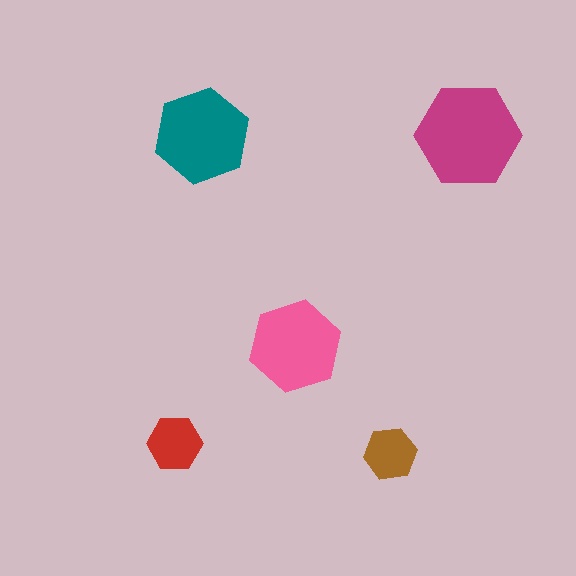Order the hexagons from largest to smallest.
the magenta one, the teal one, the pink one, the red one, the brown one.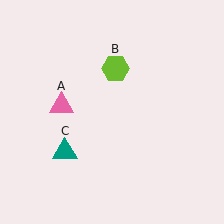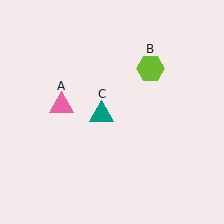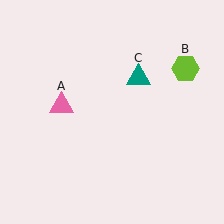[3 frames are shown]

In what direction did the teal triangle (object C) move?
The teal triangle (object C) moved up and to the right.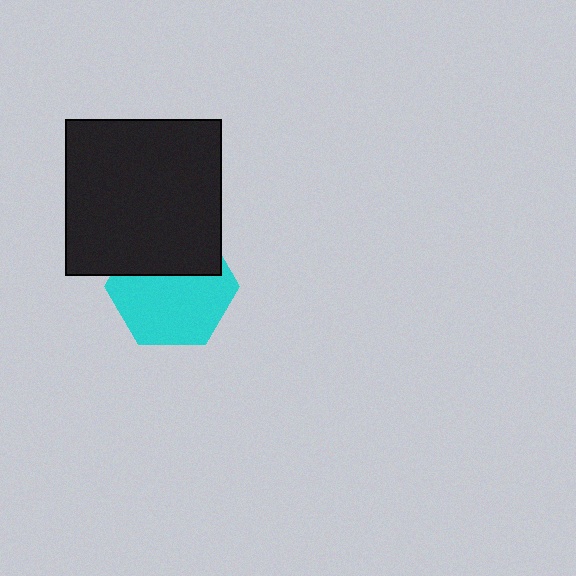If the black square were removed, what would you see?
You would see the complete cyan hexagon.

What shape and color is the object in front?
The object in front is a black square.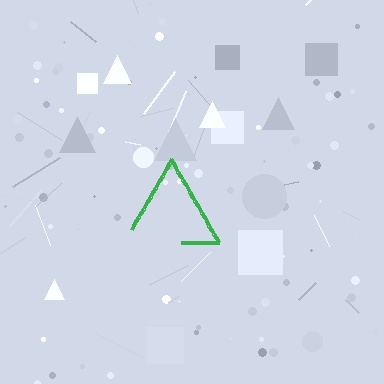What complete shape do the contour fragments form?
The contour fragments form a triangle.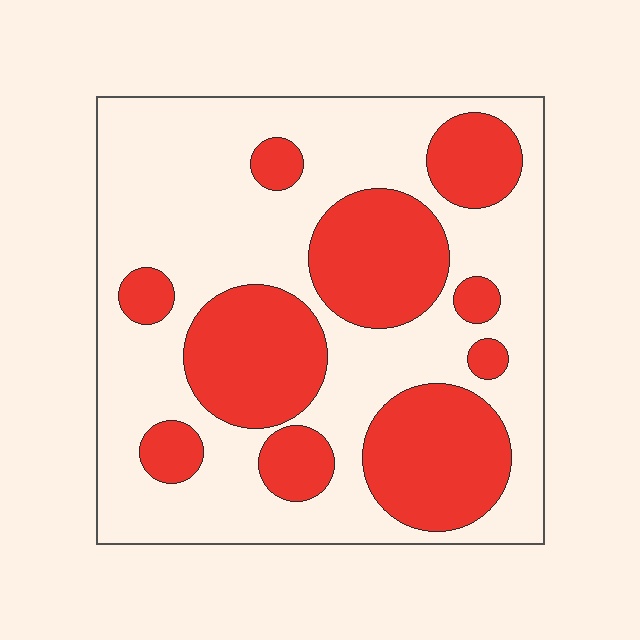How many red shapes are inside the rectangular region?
10.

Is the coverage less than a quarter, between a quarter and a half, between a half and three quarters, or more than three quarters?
Between a quarter and a half.